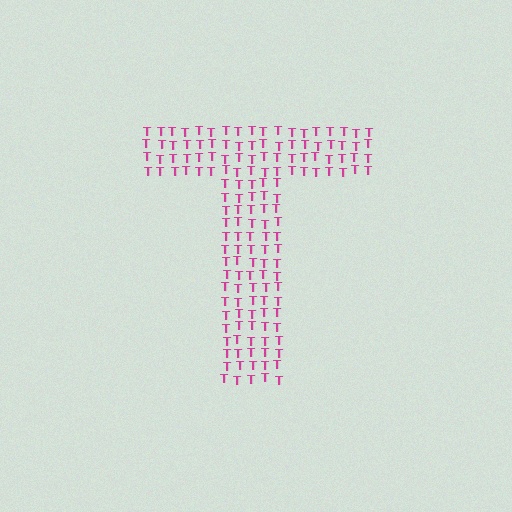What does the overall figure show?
The overall figure shows the letter T.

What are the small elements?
The small elements are letter T's.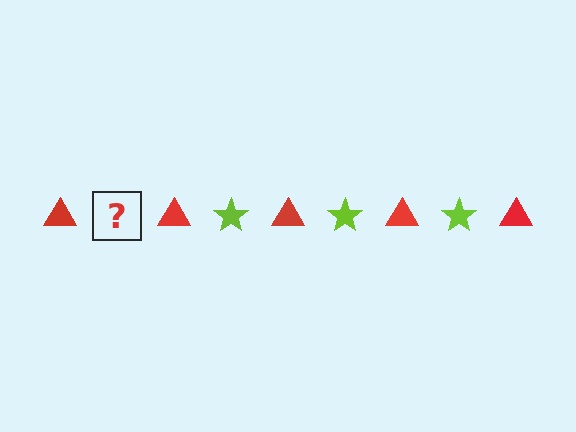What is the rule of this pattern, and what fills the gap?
The rule is that the pattern alternates between red triangle and lime star. The gap should be filled with a lime star.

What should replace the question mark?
The question mark should be replaced with a lime star.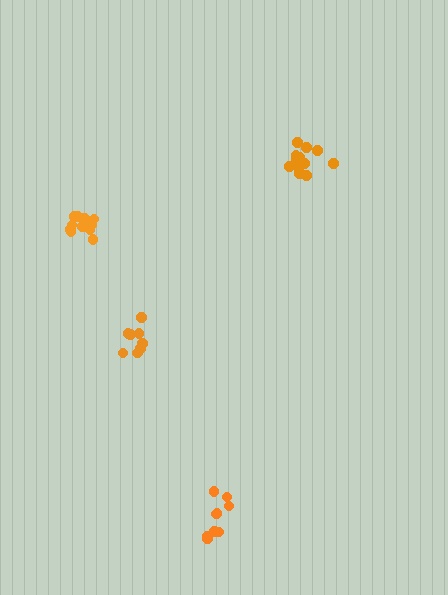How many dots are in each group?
Group 1: 8 dots, Group 2: 9 dots, Group 3: 12 dots, Group 4: 12 dots (41 total).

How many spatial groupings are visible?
There are 4 spatial groupings.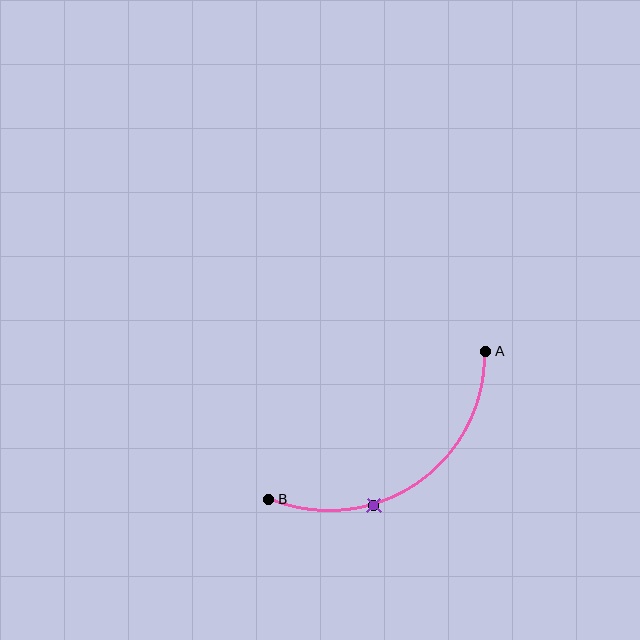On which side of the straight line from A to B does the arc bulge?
The arc bulges below and to the right of the straight line connecting A and B.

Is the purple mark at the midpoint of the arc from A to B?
No. The purple mark lies on the arc but is closer to endpoint B. The arc midpoint would be at the point on the curve equidistant along the arc from both A and B.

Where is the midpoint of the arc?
The arc midpoint is the point on the curve farthest from the straight line joining A and B. It sits below and to the right of that line.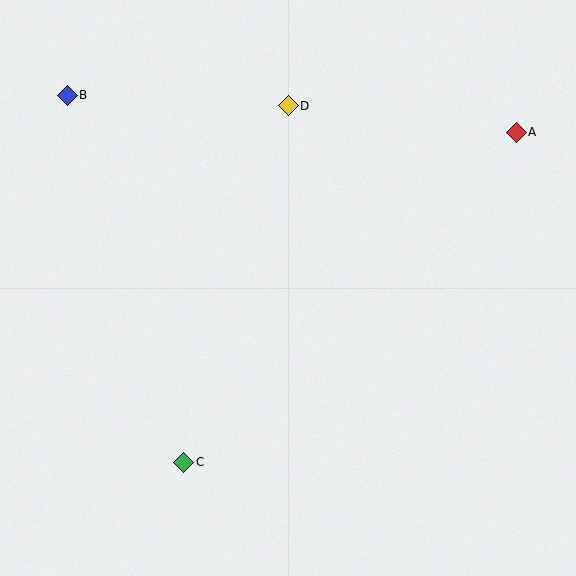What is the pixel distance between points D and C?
The distance between D and C is 371 pixels.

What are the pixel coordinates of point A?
Point A is at (516, 132).